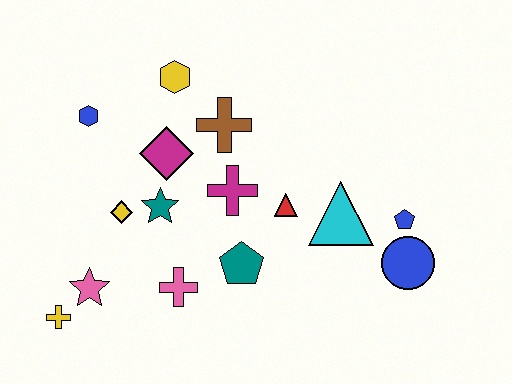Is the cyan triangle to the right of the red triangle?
Yes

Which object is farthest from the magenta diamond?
The blue circle is farthest from the magenta diamond.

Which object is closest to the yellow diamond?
The teal star is closest to the yellow diamond.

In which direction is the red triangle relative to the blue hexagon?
The red triangle is to the right of the blue hexagon.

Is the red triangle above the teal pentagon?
Yes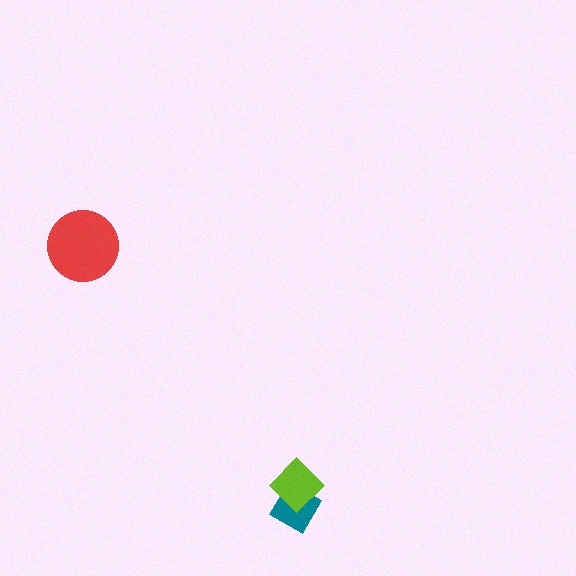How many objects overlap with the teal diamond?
1 object overlaps with the teal diamond.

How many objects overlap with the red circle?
0 objects overlap with the red circle.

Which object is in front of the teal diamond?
The lime diamond is in front of the teal diamond.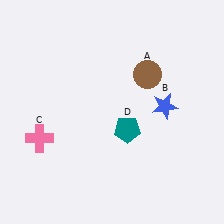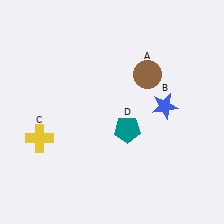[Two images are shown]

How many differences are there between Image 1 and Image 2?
There is 1 difference between the two images.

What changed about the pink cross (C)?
In Image 1, C is pink. In Image 2, it changed to yellow.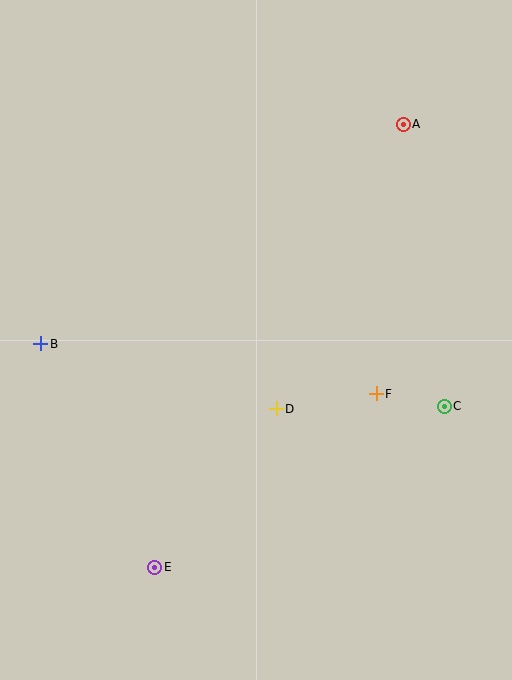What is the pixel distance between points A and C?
The distance between A and C is 285 pixels.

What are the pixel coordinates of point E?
Point E is at (155, 567).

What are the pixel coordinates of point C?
Point C is at (444, 406).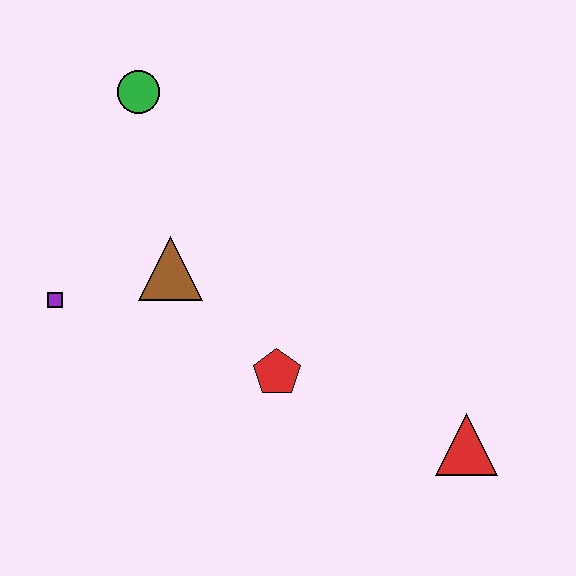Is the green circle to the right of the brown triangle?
No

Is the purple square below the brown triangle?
Yes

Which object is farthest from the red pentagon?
The green circle is farthest from the red pentagon.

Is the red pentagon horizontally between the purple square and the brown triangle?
No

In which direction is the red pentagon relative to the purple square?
The red pentagon is to the right of the purple square.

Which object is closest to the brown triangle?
The purple square is closest to the brown triangle.